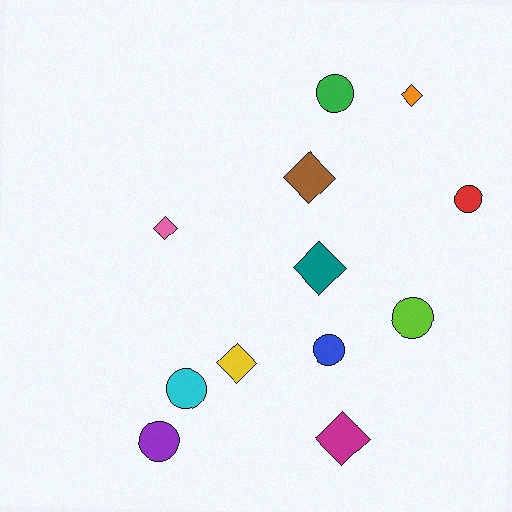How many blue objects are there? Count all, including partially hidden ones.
There is 1 blue object.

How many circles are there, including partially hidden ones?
There are 6 circles.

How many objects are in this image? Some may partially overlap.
There are 12 objects.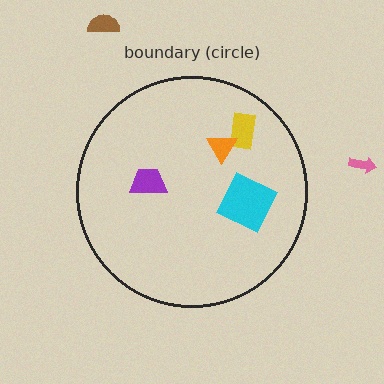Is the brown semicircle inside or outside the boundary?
Outside.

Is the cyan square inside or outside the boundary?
Inside.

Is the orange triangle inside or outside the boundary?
Inside.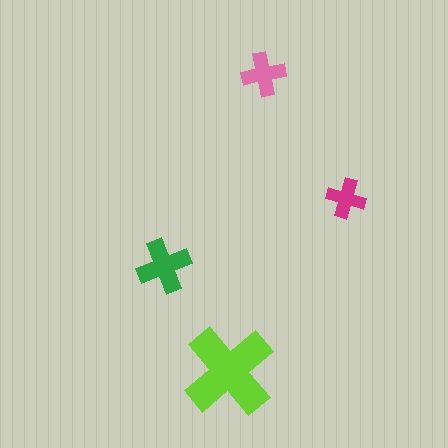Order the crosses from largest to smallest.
the lime one, the green one, the pink one, the magenta one.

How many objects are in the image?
There are 4 objects in the image.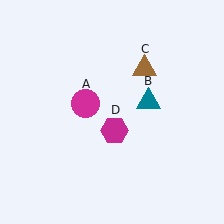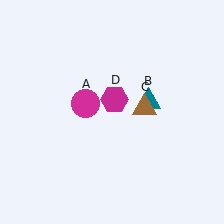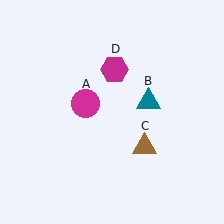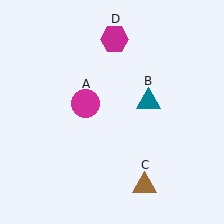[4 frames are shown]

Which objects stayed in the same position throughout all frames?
Magenta circle (object A) and teal triangle (object B) remained stationary.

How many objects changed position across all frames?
2 objects changed position: brown triangle (object C), magenta hexagon (object D).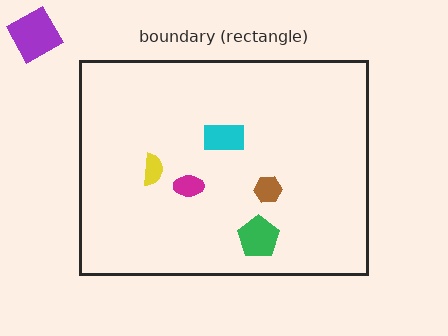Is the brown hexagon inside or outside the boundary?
Inside.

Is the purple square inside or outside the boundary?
Outside.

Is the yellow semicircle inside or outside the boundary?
Inside.